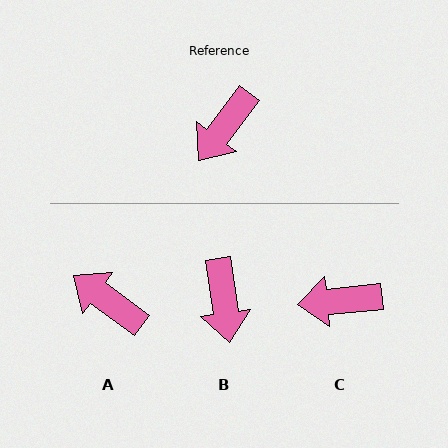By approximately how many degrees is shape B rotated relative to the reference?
Approximately 45 degrees counter-clockwise.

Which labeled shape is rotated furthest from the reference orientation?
A, about 89 degrees away.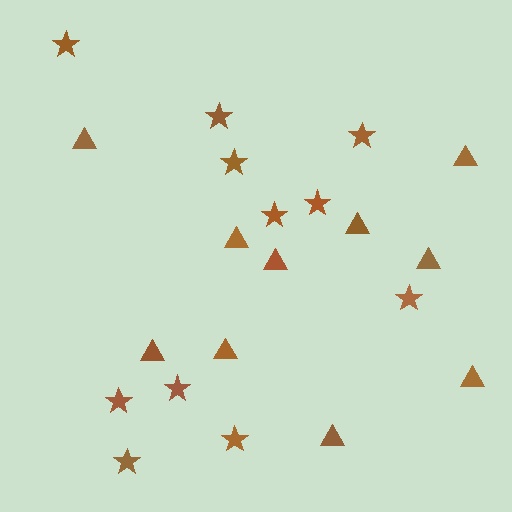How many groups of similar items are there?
There are 2 groups: one group of stars (11) and one group of triangles (10).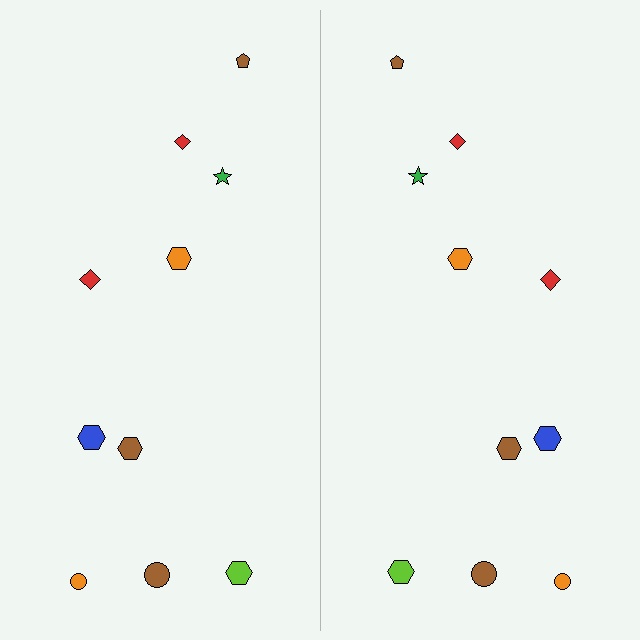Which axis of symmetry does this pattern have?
The pattern has a vertical axis of symmetry running through the center of the image.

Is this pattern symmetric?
Yes, this pattern has bilateral (reflection) symmetry.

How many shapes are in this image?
There are 20 shapes in this image.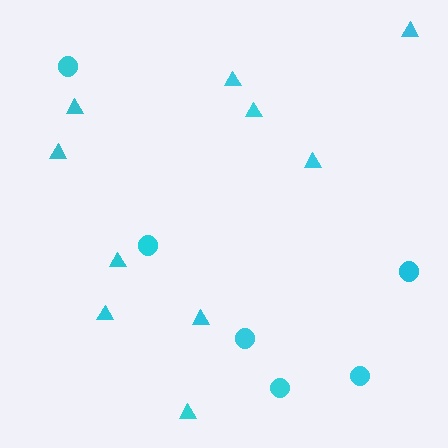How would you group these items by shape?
There are 2 groups: one group of triangles (10) and one group of circles (6).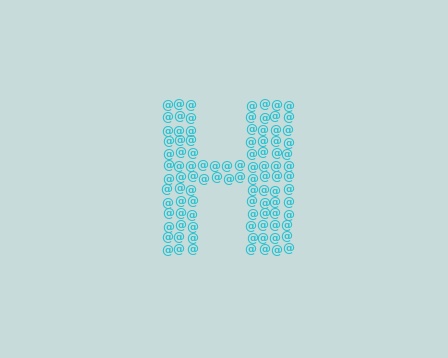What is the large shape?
The large shape is the letter H.